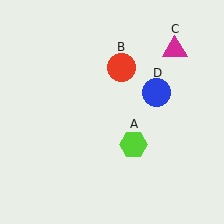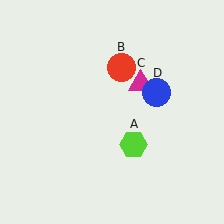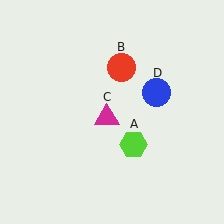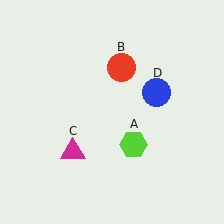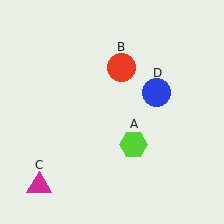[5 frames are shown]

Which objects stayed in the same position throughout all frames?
Lime hexagon (object A) and red circle (object B) and blue circle (object D) remained stationary.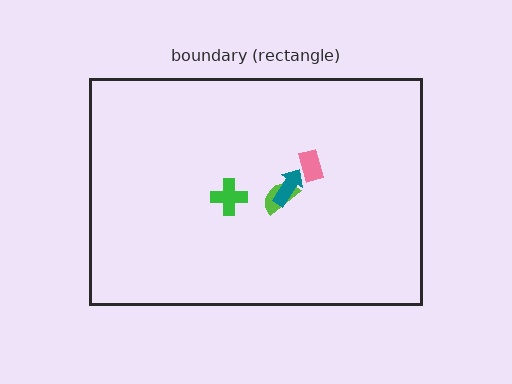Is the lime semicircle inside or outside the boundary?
Inside.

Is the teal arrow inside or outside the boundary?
Inside.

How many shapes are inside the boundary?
4 inside, 0 outside.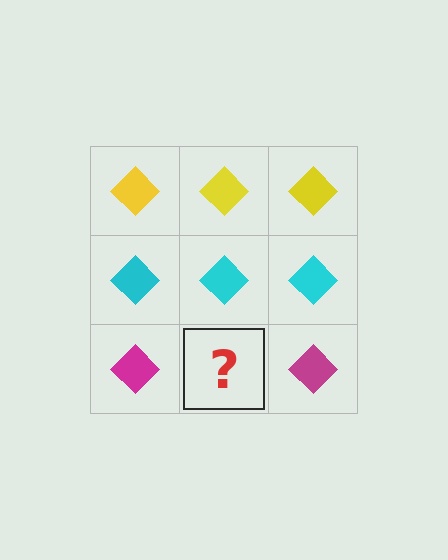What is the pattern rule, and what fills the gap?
The rule is that each row has a consistent color. The gap should be filled with a magenta diamond.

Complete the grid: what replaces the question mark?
The question mark should be replaced with a magenta diamond.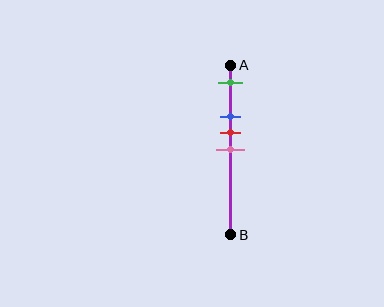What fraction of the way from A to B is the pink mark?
The pink mark is approximately 50% (0.5) of the way from A to B.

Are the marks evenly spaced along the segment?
No, the marks are not evenly spaced.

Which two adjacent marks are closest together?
The red and pink marks are the closest adjacent pair.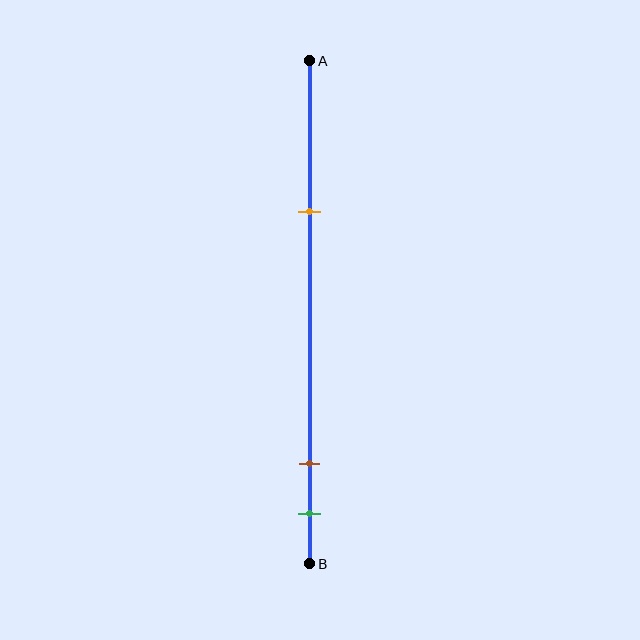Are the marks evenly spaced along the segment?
No, the marks are not evenly spaced.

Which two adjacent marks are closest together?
The brown and green marks are the closest adjacent pair.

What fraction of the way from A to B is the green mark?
The green mark is approximately 90% (0.9) of the way from A to B.